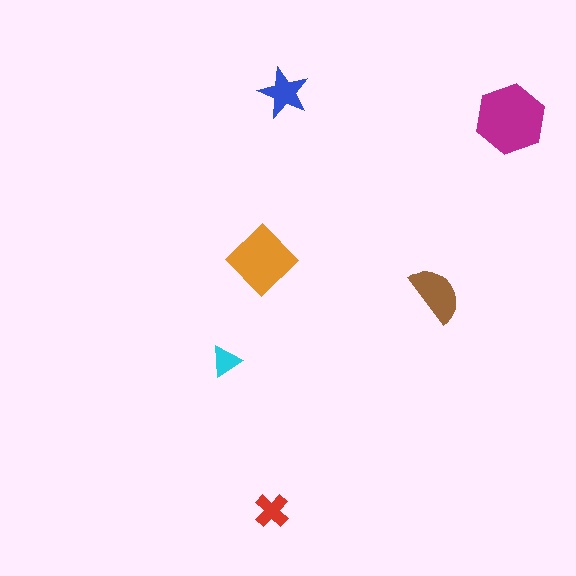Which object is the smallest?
The cyan triangle.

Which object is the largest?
The magenta hexagon.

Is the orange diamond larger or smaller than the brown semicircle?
Larger.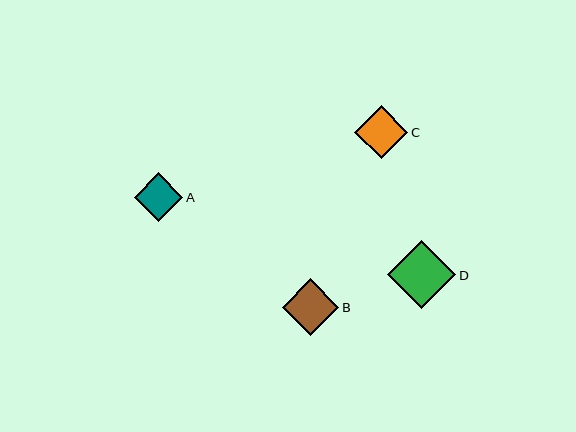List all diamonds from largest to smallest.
From largest to smallest: D, B, C, A.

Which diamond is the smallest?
Diamond A is the smallest with a size of approximately 49 pixels.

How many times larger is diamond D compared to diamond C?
Diamond D is approximately 1.3 times the size of diamond C.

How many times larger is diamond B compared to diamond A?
Diamond B is approximately 1.2 times the size of diamond A.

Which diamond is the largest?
Diamond D is the largest with a size of approximately 68 pixels.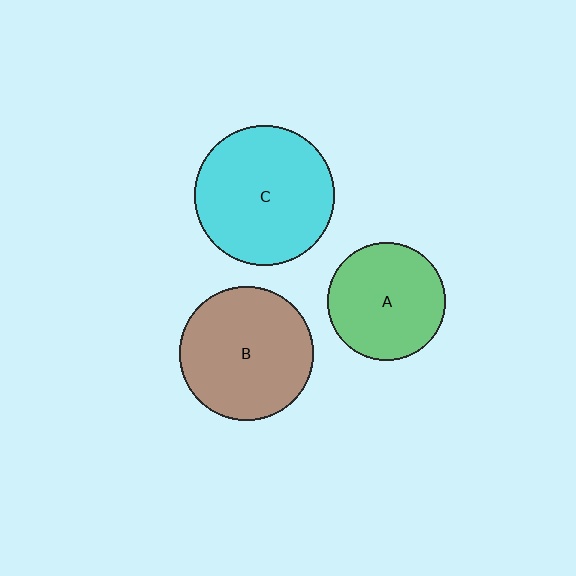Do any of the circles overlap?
No, none of the circles overlap.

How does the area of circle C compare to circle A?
Approximately 1.4 times.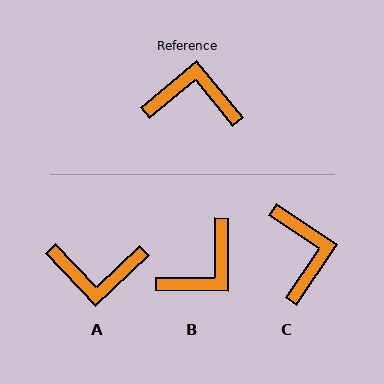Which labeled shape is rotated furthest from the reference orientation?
A, about 176 degrees away.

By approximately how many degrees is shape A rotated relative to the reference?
Approximately 176 degrees clockwise.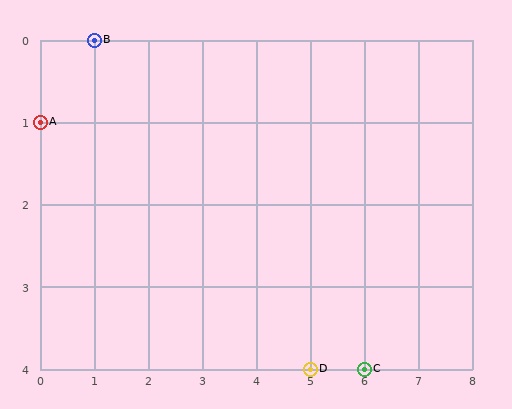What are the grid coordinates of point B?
Point B is at grid coordinates (1, 0).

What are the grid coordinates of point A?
Point A is at grid coordinates (0, 1).